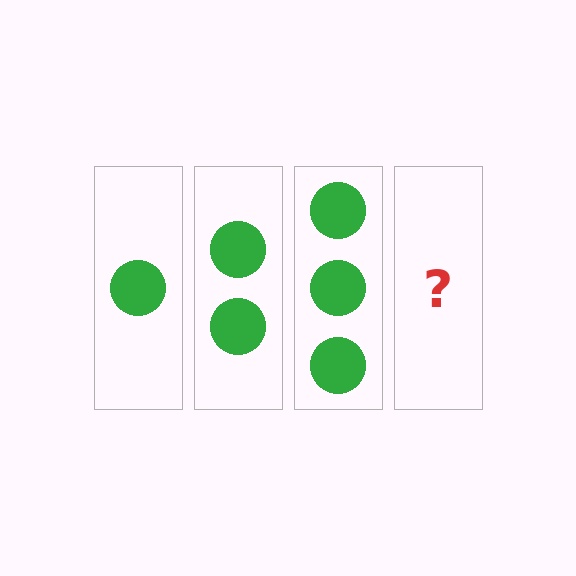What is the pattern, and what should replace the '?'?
The pattern is that each step adds one more circle. The '?' should be 4 circles.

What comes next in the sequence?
The next element should be 4 circles.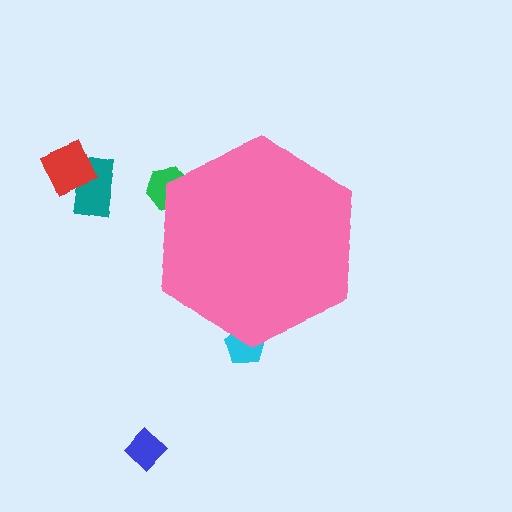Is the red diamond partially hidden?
No, the red diamond is fully visible.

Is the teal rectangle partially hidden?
No, the teal rectangle is fully visible.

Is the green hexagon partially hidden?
Yes, the green hexagon is partially hidden behind the pink hexagon.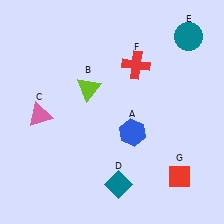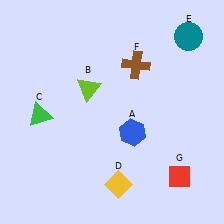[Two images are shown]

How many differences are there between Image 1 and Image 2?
There are 3 differences between the two images.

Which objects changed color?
C changed from pink to green. D changed from teal to yellow. F changed from red to brown.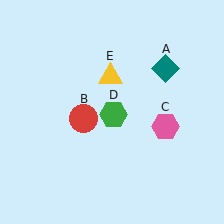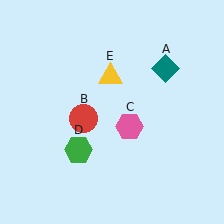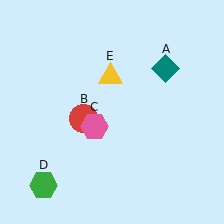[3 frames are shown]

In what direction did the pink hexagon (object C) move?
The pink hexagon (object C) moved left.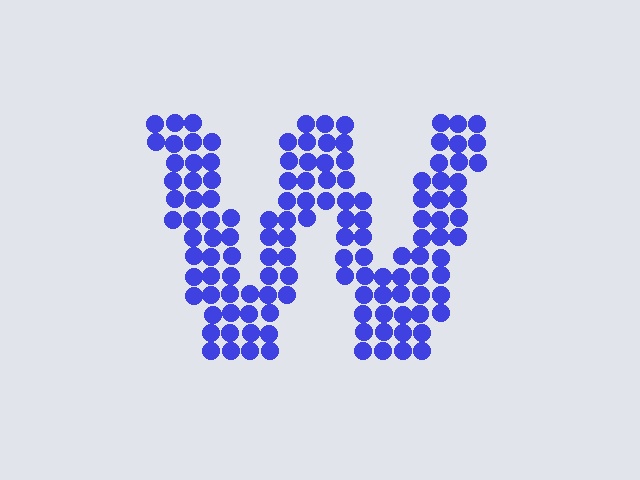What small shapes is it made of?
It is made of small circles.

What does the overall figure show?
The overall figure shows the letter W.